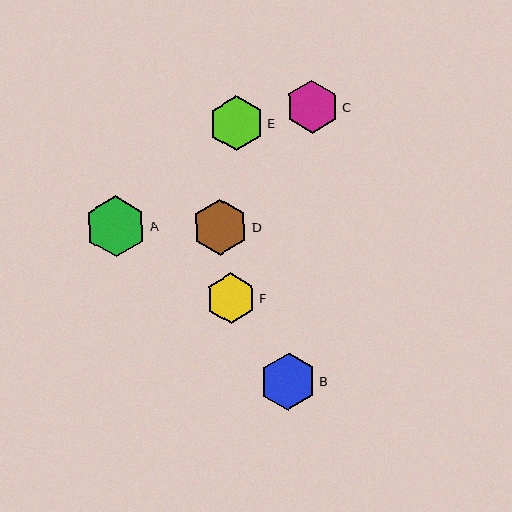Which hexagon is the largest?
Hexagon A is the largest with a size of approximately 61 pixels.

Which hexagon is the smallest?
Hexagon F is the smallest with a size of approximately 50 pixels.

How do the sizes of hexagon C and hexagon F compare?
Hexagon C and hexagon F are approximately the same size.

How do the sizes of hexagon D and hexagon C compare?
Hexagon D and hexagon C are approximately the same size.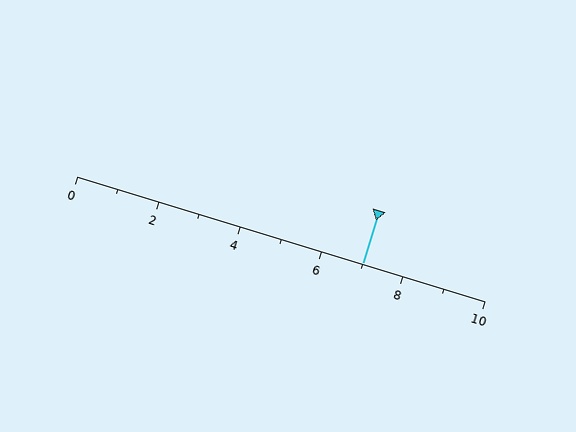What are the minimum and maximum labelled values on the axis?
The axis runs from 0 to 10.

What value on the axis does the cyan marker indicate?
The marker indicates approximately 7.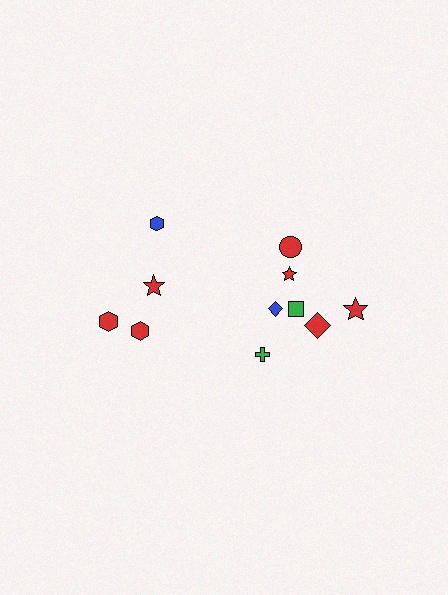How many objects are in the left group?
There are 4 objects.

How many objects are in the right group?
There are 7 objects.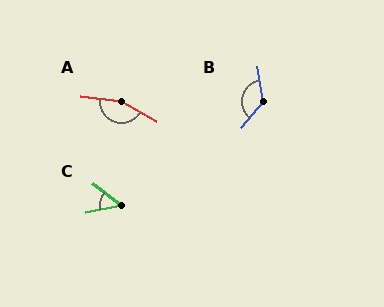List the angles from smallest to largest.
C (49°), B (131°), A (159°).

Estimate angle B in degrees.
Approximately 131 degrees.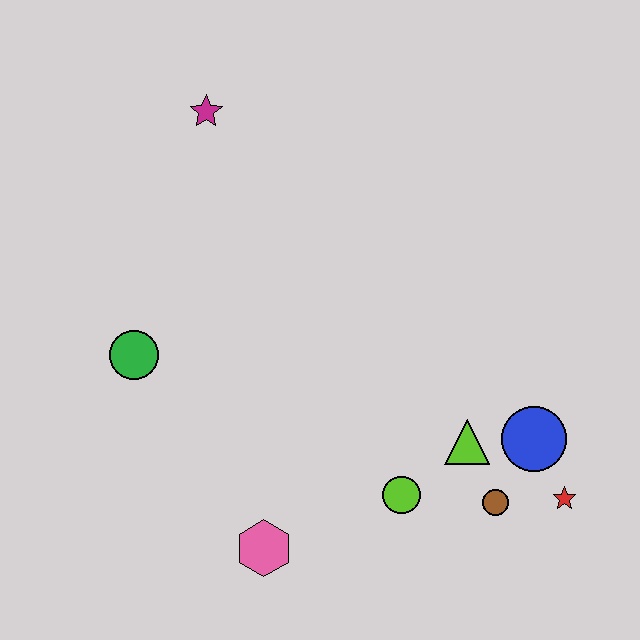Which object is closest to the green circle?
The pink hexagon is closest to the green circle.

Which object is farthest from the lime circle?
The magenta star is farthest from the lime circle.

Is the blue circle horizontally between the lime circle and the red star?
Yes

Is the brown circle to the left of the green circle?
No